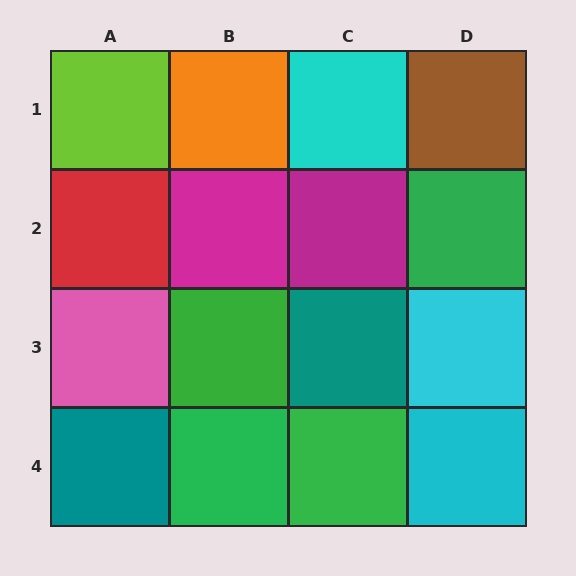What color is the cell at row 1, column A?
Lime.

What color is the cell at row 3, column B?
Green.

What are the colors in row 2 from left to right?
Red, magenta, magenta, green.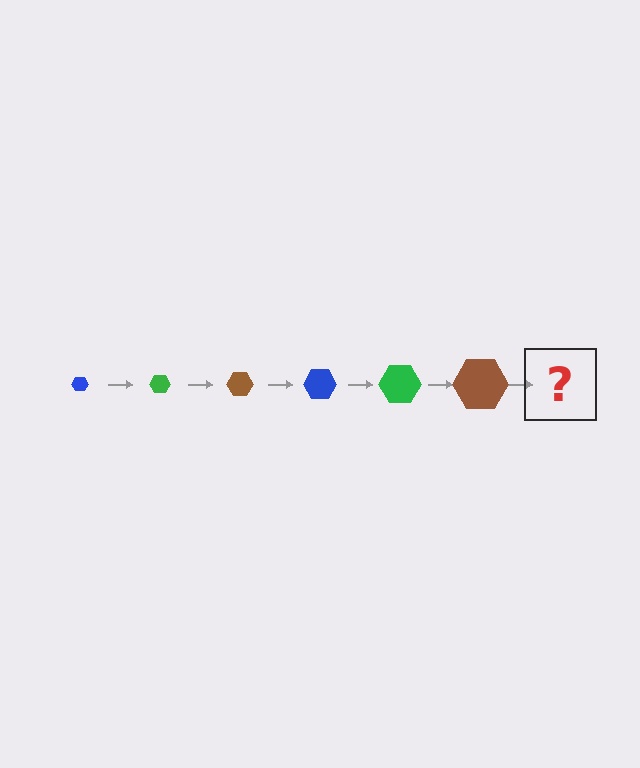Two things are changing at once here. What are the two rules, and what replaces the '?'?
The two rules are that the hexagon grows larger each step and the color cycles through blue, green, and brown. The '?' should be a blue hexagon, larger than the previous one.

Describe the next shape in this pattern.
It should be a blue hexagon, larger than the previous one.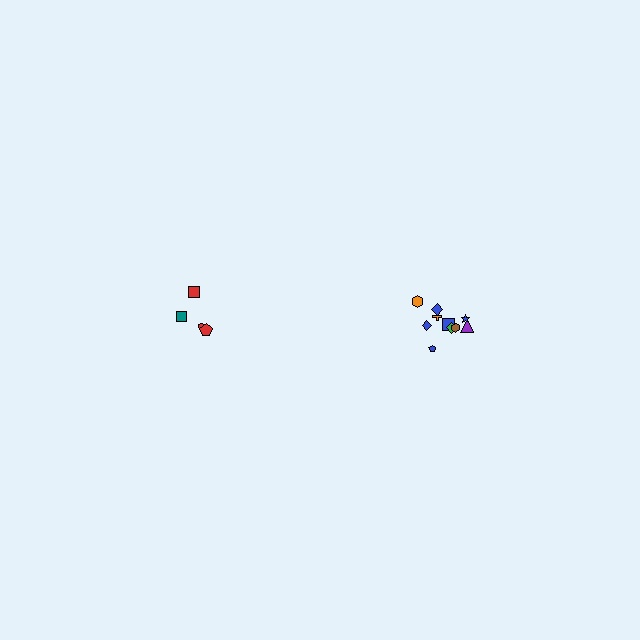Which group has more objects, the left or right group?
The right group.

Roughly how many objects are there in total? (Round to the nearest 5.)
Roughly 15 objects in total.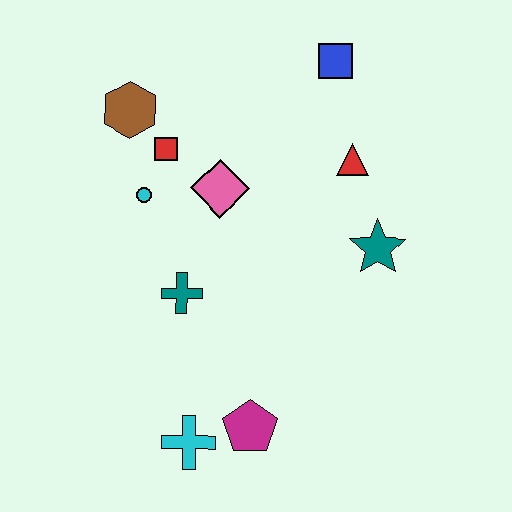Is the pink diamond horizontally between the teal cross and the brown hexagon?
No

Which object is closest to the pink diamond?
The red square is closest to the pink diamond.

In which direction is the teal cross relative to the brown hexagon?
The teal cross is below the brown hexagon.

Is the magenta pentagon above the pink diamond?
No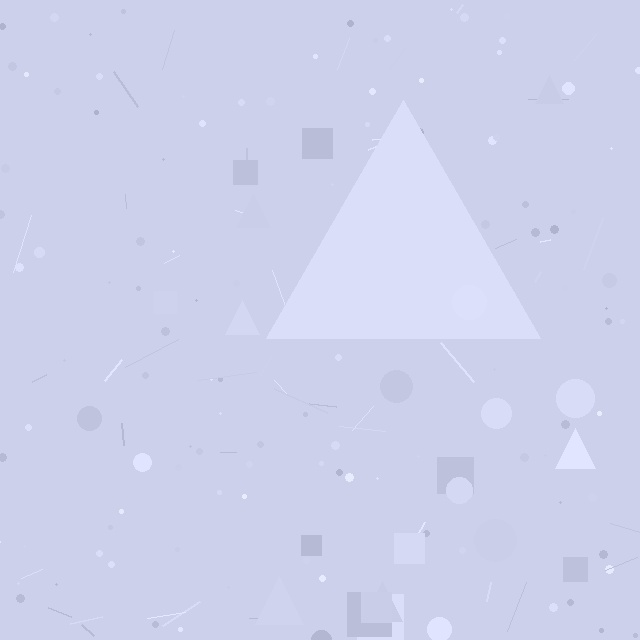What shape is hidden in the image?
A triangle is hidden in the image.